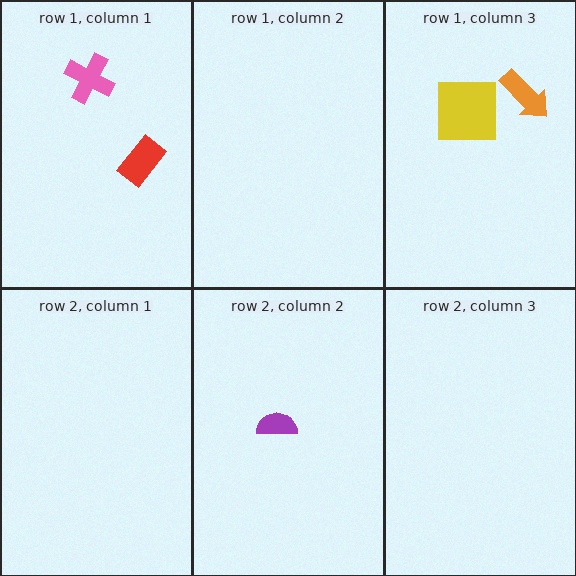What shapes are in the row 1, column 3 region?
The yellow square, the orange arrow.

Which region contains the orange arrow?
The row 1, column 3 region.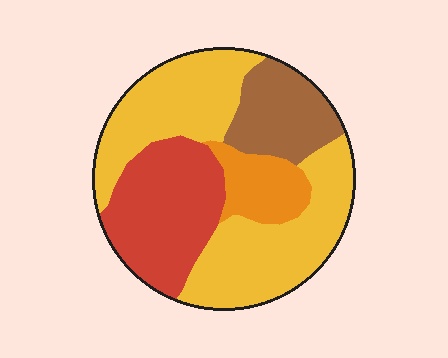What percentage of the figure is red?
Red takes up about one quarter (1/4) of the figure.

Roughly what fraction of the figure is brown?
Brown takes up less than a quarter of the figure.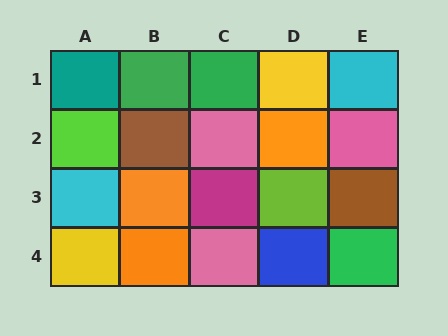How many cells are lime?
2 cells are lime.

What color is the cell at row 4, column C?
Pink.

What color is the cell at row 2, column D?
Orange.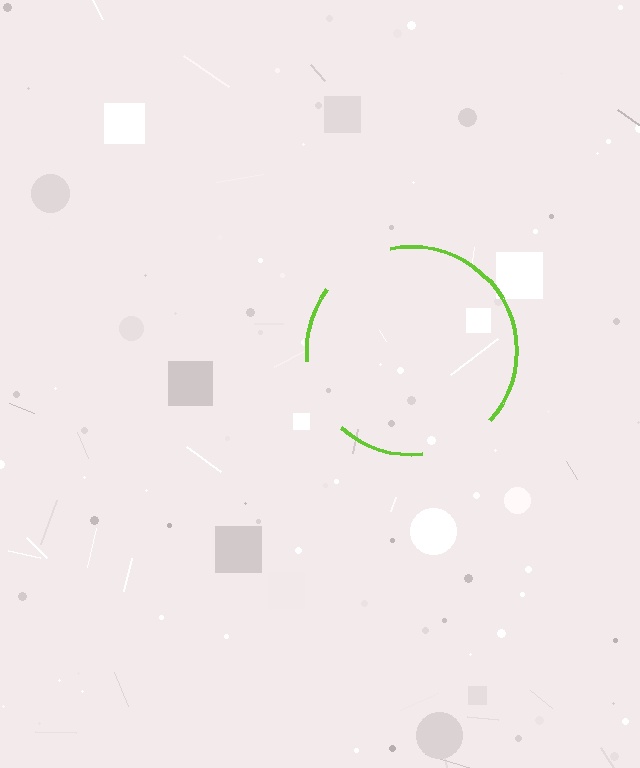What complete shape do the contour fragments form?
The contour fragments form a circle.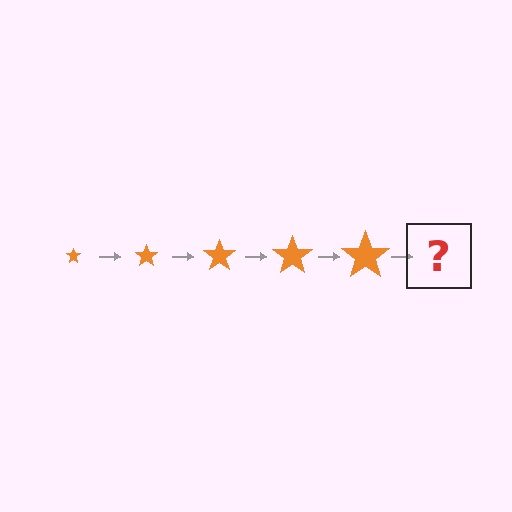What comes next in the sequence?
The next element should be an orange star, larger than the previous one.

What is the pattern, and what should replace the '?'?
The pattern is that the star gets progressively larger each step. The '?' should be an orange star, larger than the previous one.